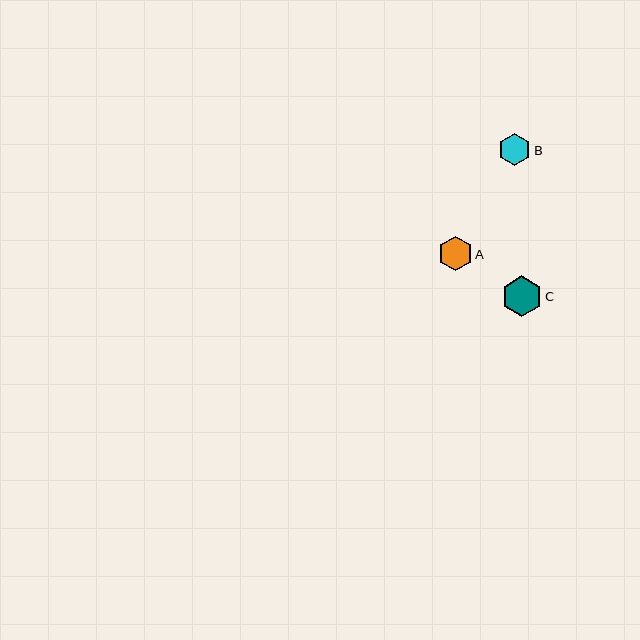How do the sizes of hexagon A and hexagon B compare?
Hexagon A and hexagon B are approximately the same size.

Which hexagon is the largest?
Hexagon C is the largest with a size of approximately 41 pixels.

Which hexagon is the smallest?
Hexagon B is the smallest with a size of approximately 33 pixels.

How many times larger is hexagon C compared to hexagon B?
Hexagon C is approximately 1.3 times the size of hexagon B.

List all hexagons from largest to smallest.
From largest to smallest: C, A, B.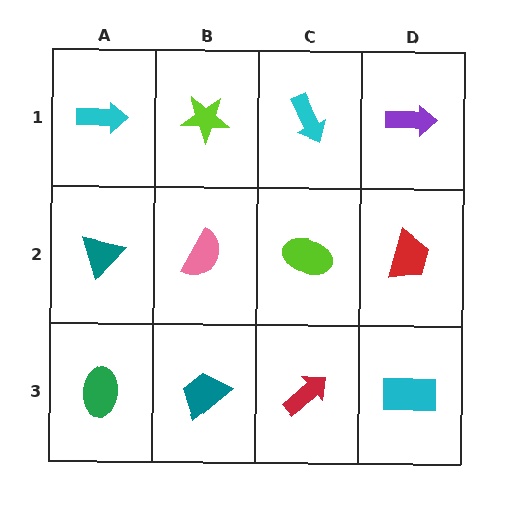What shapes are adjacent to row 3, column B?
A pink semicircle (row 2, column B), a green ellipse (row 3, column A), a red arrow (row 3, column C).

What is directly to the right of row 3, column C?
A cyan rectangle.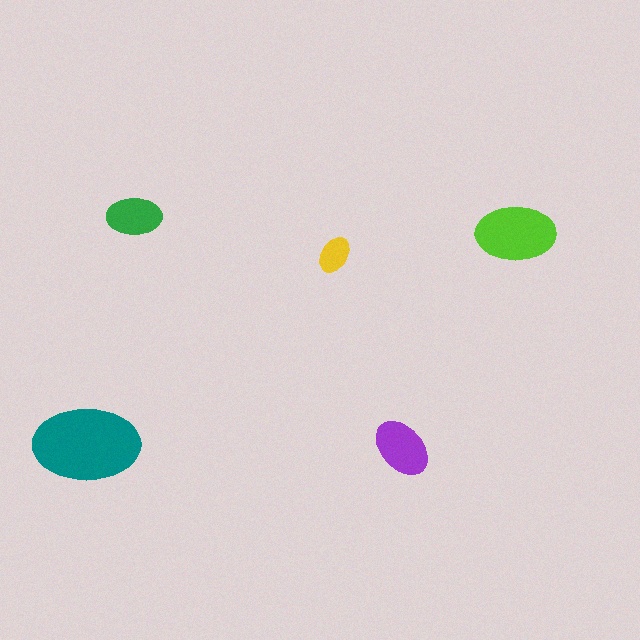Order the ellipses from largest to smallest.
the teal one, the lime one, the purple one, the green one, the yellow one.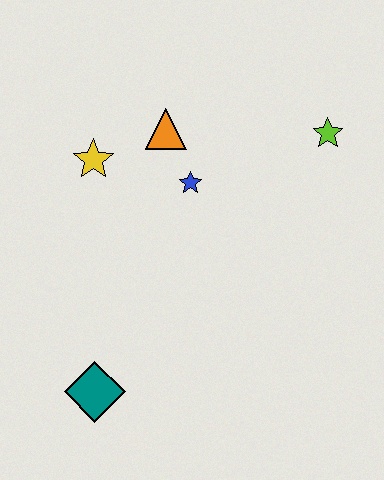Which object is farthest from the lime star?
The teal diamond is farthest from the lime star.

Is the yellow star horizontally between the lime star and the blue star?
No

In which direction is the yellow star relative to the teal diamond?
The yellow star is above the teal diamond.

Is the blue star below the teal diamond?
No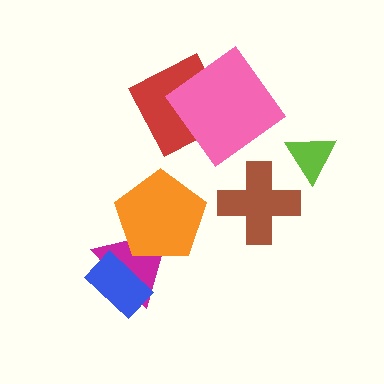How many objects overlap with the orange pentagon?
1 object overlaps with the orange pentagon.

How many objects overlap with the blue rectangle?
1 object overlaps with the blue rectangle.